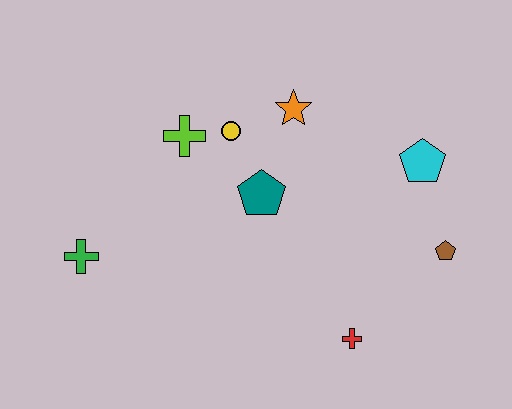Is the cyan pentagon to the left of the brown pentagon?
Yes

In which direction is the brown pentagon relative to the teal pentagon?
The brown pentagon is to the right of the teal pentagon.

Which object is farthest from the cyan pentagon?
The green cross is farthest from the cyan pentagon.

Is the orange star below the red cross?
No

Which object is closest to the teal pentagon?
The yellow circle is closest to the teal pentagon.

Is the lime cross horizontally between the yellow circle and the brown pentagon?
No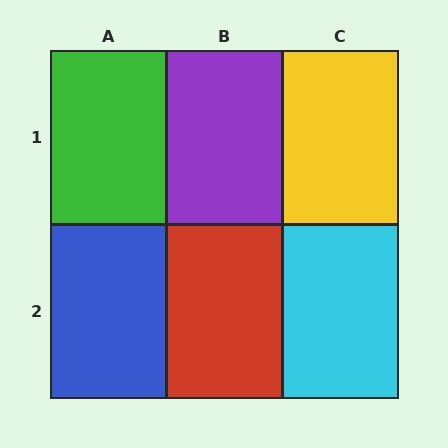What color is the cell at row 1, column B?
Purple.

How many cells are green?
1 cell is green.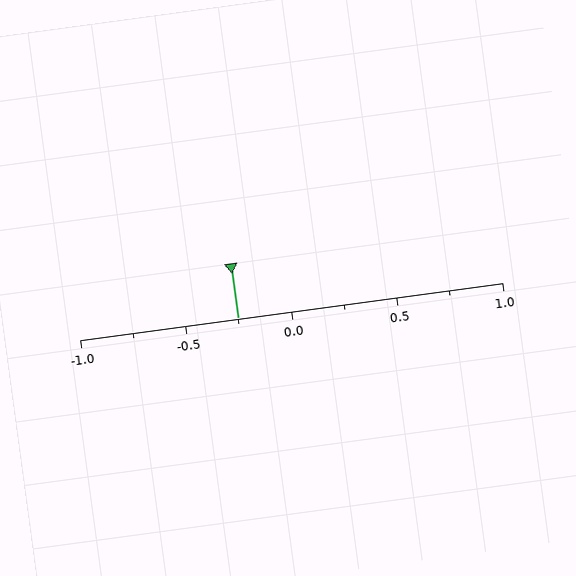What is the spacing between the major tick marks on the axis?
The major ticks are spaced 0.5 apart.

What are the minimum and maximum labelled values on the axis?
The axis runs from -1.0 to 1.0.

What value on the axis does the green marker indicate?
The marker indicates approximately -0.25.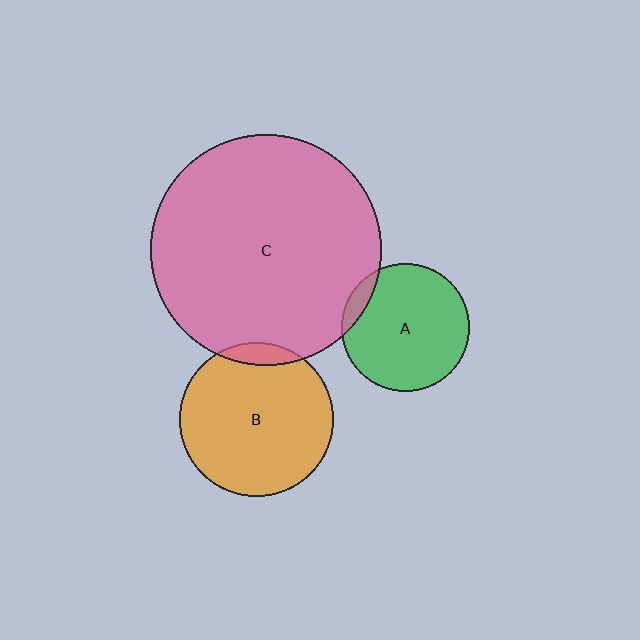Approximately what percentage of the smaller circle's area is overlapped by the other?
Approximately 5%.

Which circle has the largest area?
Circle C (pink).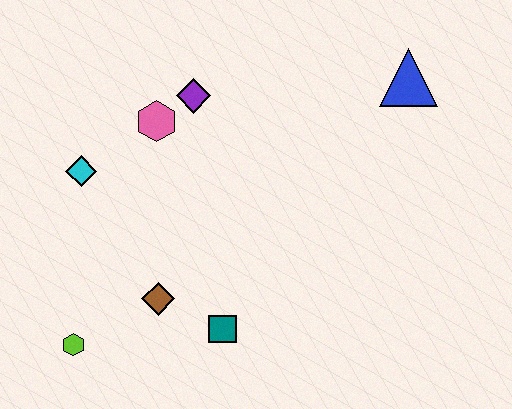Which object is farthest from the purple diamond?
The lime hexagon is farthest from the purple diamond.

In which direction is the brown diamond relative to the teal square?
The brown diamond is to the left of the teal square.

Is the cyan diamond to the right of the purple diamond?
No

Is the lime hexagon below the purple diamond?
Yes